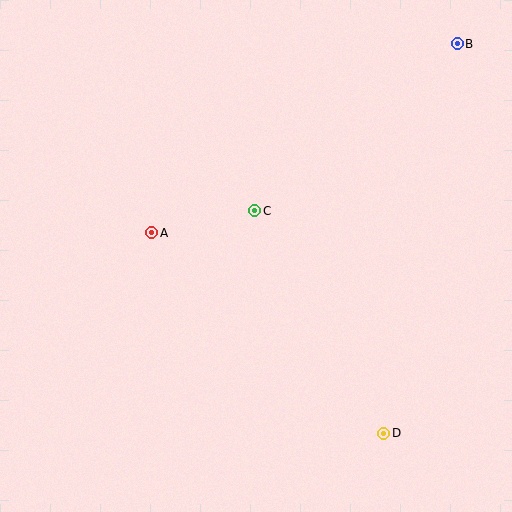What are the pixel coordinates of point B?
Point B is at (457, 44).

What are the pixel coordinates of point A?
Point A is at (152, 233).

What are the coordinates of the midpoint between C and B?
The midpoint between C and B is at (356, 127).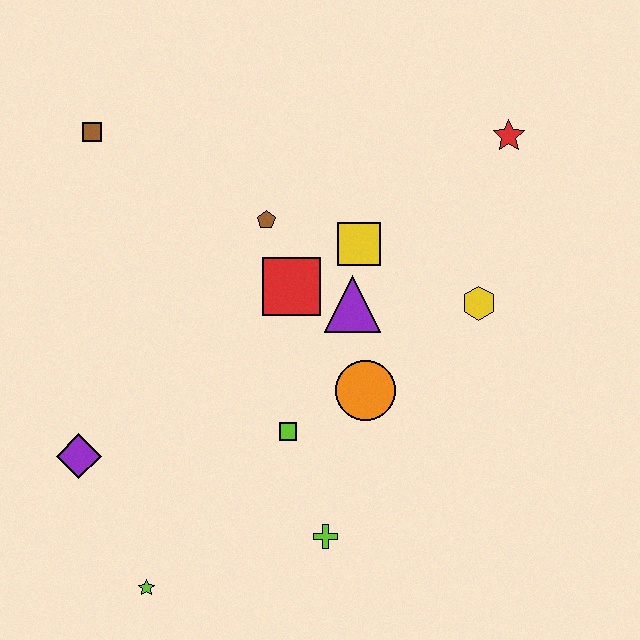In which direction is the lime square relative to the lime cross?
The lime square is above the lime cross.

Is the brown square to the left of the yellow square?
Yes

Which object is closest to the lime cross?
The lime square is closest to the lime cross.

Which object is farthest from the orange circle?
The brown square is farthest from the orange circle.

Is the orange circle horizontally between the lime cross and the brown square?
No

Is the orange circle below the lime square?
No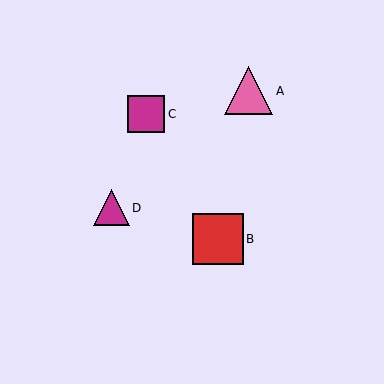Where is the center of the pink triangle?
The center of the pink triangle is at (248, 91).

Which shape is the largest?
The red square (labeled B) is the largest.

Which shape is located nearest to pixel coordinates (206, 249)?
The red square (labeled B) at (218, 239) is nearest to that location.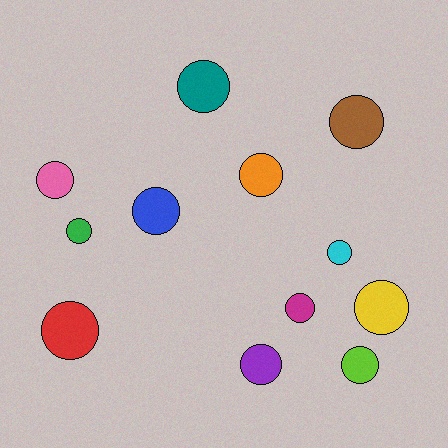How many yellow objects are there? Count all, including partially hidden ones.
There is 1 yellow object.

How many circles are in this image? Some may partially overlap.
There are 12 circles.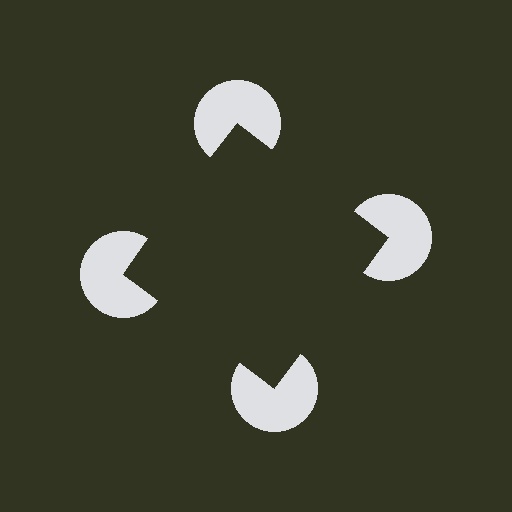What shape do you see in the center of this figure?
An illusory square — its edges are inferred from the aligned wedge cuts in the pac-man discs, not physically drawn.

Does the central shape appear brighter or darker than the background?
It typically appears slightly darker than the background, even though no actual brightness change is drawn.